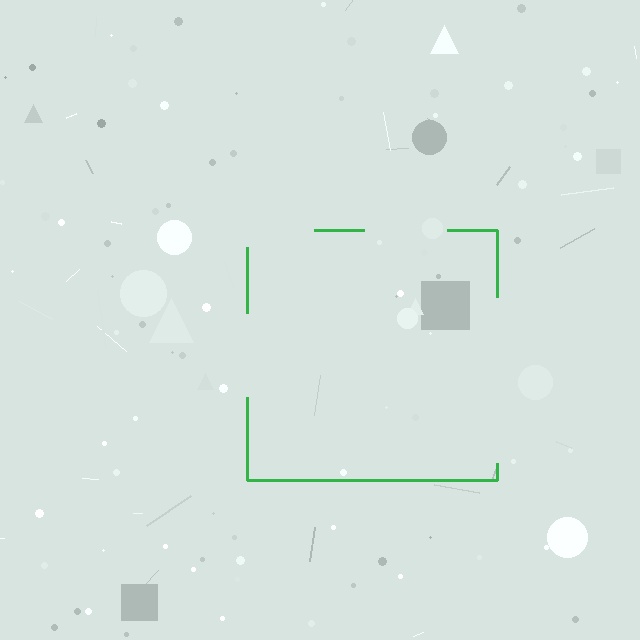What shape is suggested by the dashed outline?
The dashed outline suggests a square.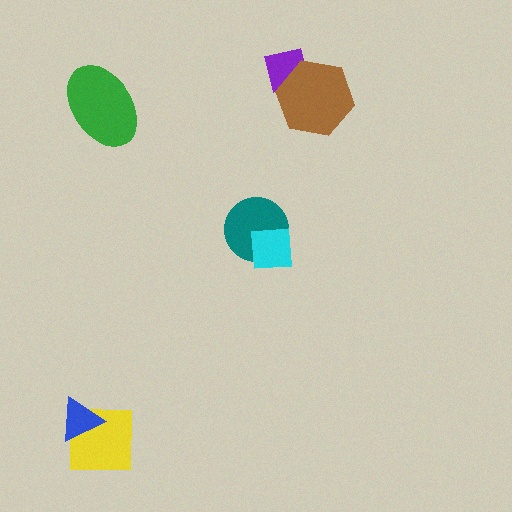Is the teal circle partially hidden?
Yes, it is partially covered by another shape.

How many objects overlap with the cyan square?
1 object overlaps with the cyan square.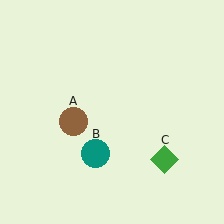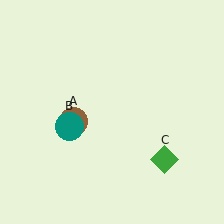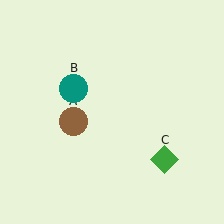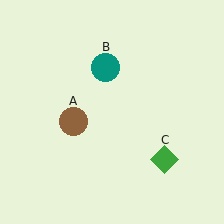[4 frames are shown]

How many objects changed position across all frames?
1 object changed position: teal circle (object B).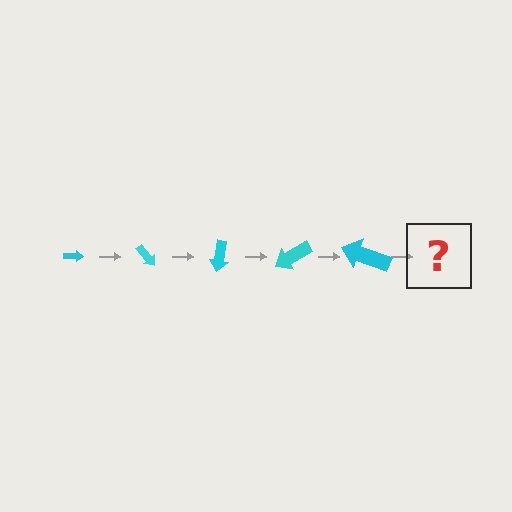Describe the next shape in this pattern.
It should be an arrow, larger than the previous one and rotated 250 degrees from the start.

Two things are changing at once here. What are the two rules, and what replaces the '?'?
The two rules are that the arrow grows larger each step and it rotates 50 degrees each step. The '?' should be an arrow, larger than the previous one and rotated 250 degrees from the start.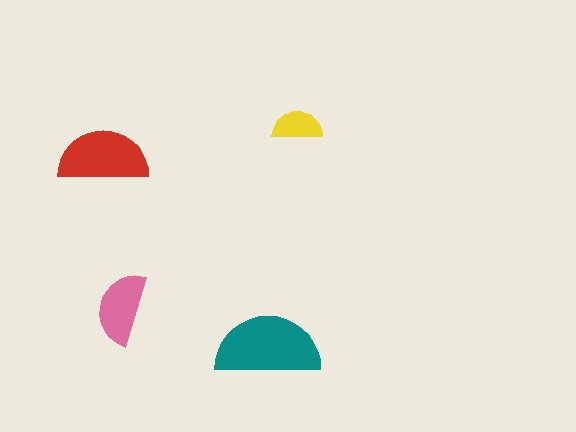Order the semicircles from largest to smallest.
the teal one, the red one, the pink one, the yellow one.